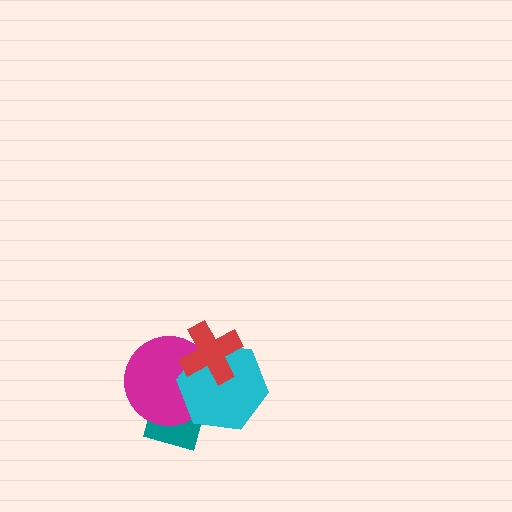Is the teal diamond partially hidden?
Yes, it is partially covered by another shape.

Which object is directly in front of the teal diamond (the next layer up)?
The magenta circle is directly in front of the teal diamond.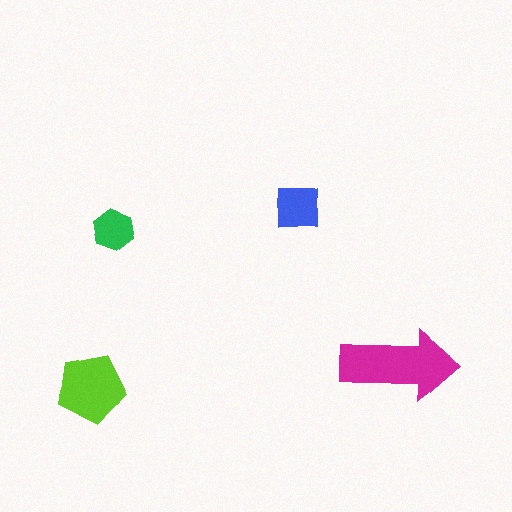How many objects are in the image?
There are 4 objects in the image.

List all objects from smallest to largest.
The green hexagon, the blue square, the lime pentagon, the magenta arrow.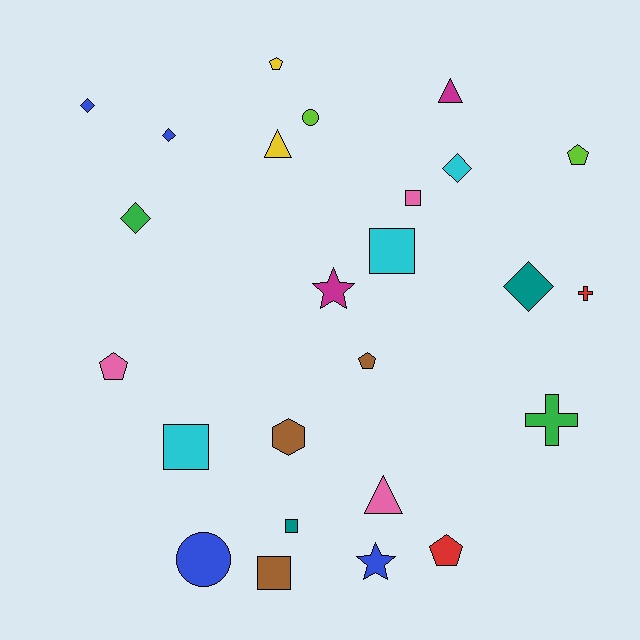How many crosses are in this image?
There are 2 crosses.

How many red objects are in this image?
There are 2 red objects.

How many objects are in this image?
There are 25 objects.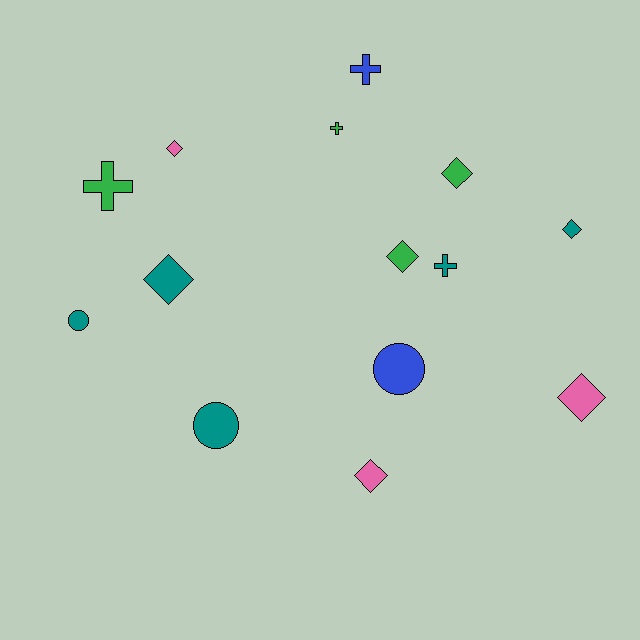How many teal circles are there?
There are 2 teal circles.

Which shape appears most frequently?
Diamond, with 7 objects.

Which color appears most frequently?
Teal, with 5 objects.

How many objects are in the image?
There are 14 objects.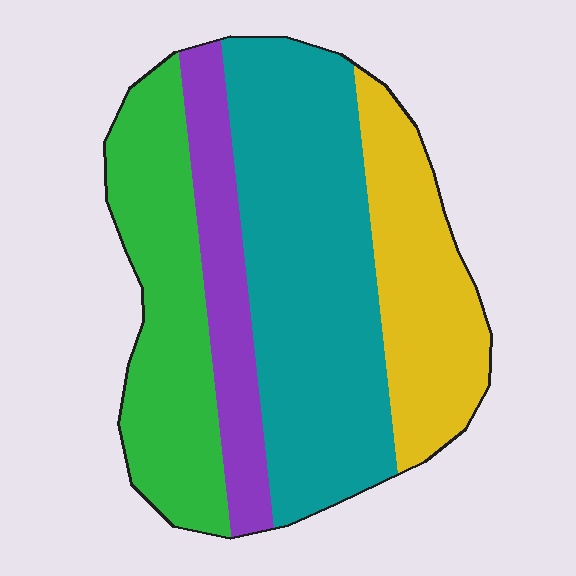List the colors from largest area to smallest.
From largest to smallest: teal, green, yellow, purple.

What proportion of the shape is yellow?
Yellow takes up less than a quarter of the shape.